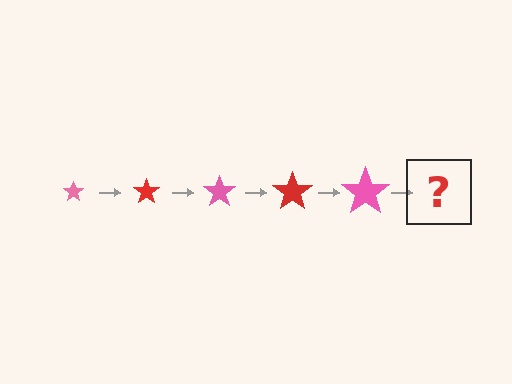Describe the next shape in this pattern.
It should be a red star, larger than the previous one.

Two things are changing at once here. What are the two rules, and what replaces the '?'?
The two rules are that the star grows larger each step and the color cycles through pink and red. The '?' should be a red star, larger than the previous one.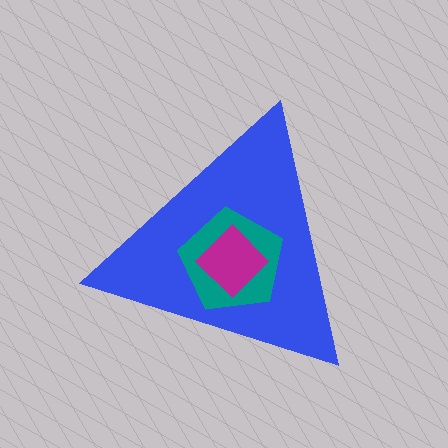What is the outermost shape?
The blue triangle.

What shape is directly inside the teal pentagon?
The magenta diamond.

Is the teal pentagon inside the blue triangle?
Yes.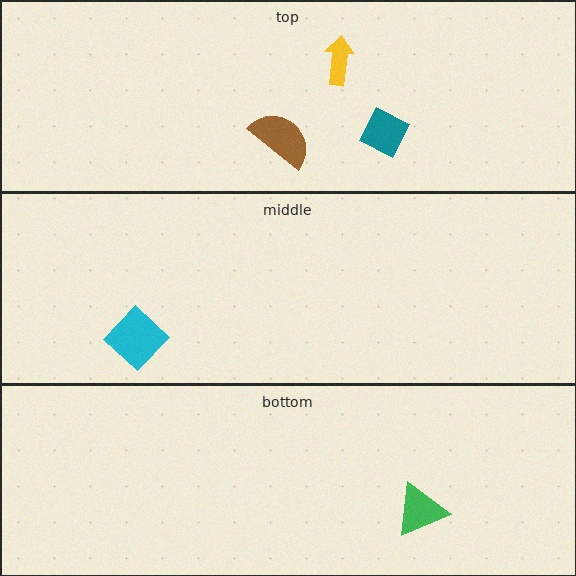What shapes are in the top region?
The yellow arrow, the teal diamond, the brown semicircle.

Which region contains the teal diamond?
The top region.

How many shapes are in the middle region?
1.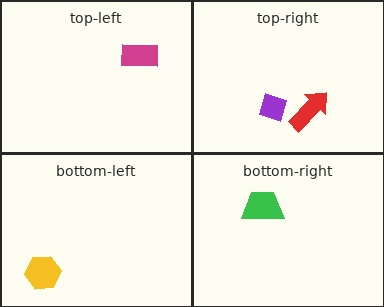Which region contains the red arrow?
The top-right region.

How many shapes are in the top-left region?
1.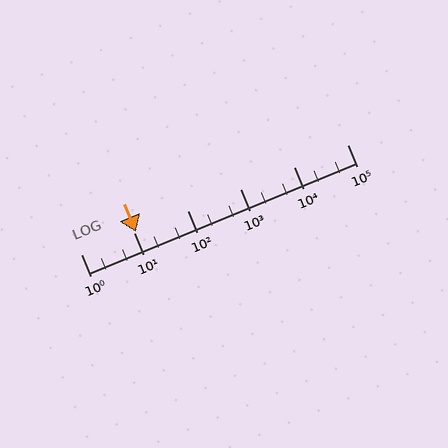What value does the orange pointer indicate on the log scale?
The pointer indicates approximately 11.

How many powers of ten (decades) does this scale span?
The scale spans 5 decades, from 1 to 100000.